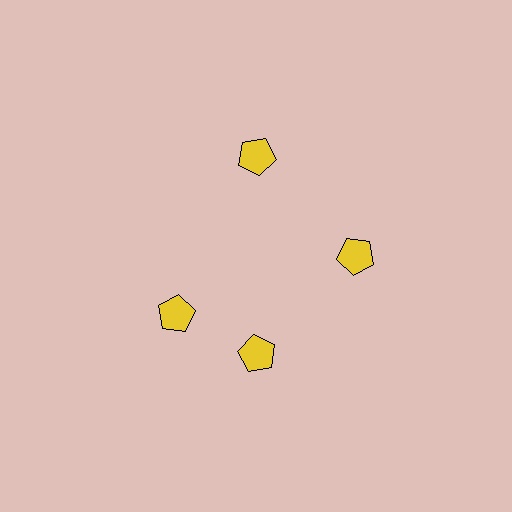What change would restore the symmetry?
The symmetry would be restored by rotating it back into even spacing with its neighbors so that all 4 pentagons sit at equal angles and equal distance from the center.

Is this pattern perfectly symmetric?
No. The 4 yellow pentagons are arranged in a ring, but one element near the 9 o'clock position is rotated out of alignment along the ring, breaking the 4-fold rotational symmetry.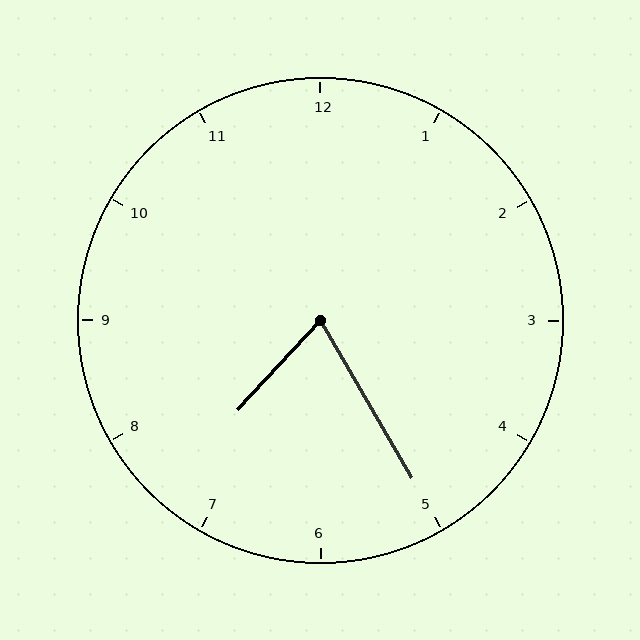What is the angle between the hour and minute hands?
Approximately 72 degrees.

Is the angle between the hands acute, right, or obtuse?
It is acute.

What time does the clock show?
7:25.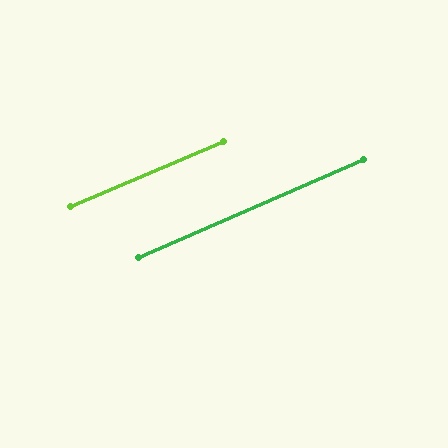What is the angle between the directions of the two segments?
Approximately 0 degrees.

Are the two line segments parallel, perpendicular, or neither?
Parallel — their directions differ by only 0.5°.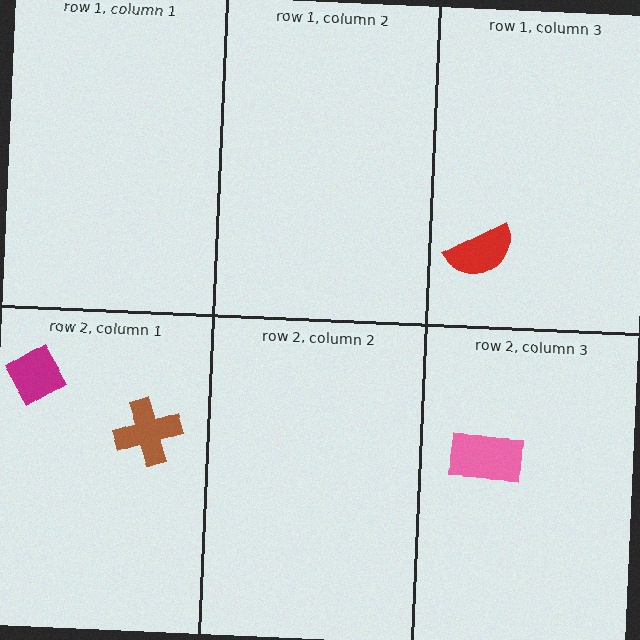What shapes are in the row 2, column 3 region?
The pink rectangle.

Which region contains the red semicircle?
The row 1, column 3 region.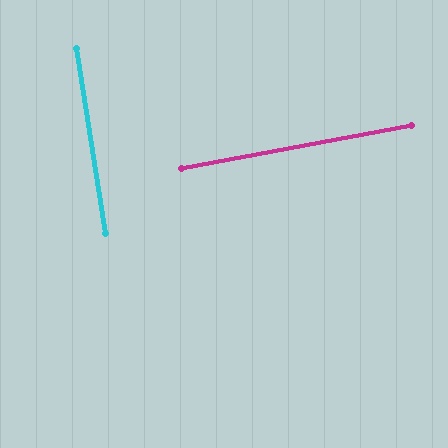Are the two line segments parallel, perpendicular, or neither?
Perpendicular — they meet at approximately 88°.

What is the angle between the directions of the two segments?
Approximately 88 degrees.